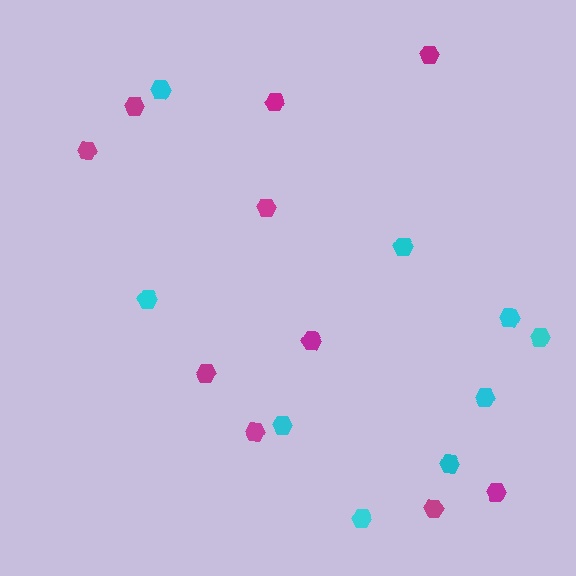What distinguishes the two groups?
There are 2 groups: one group of cyan hexagons (9) and one group of magenta hexagons (10).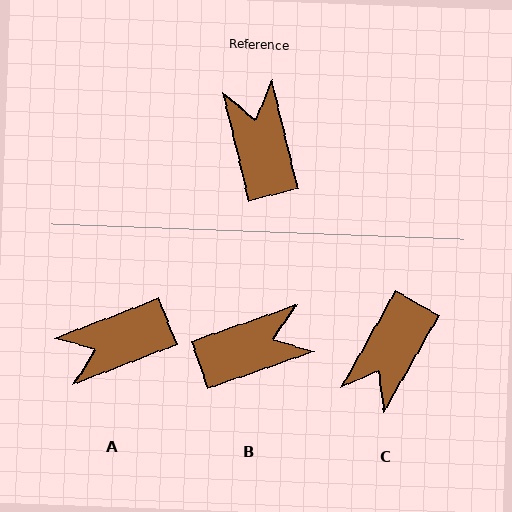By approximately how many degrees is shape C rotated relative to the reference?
Approximately 137 degrees counter-clockwise.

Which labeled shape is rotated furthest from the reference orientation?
C, about 137 degrees away.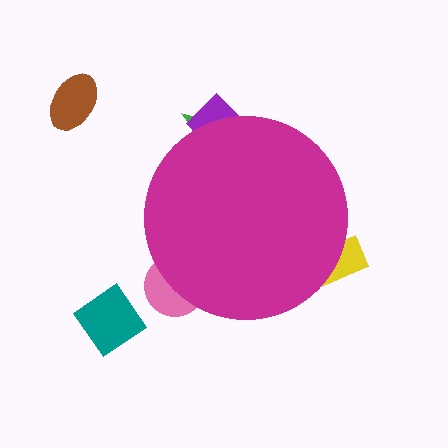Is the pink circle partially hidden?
Yes, the pink circle is partially hidden behind the magenta circle.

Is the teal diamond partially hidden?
No, the teal diamond is fully visible.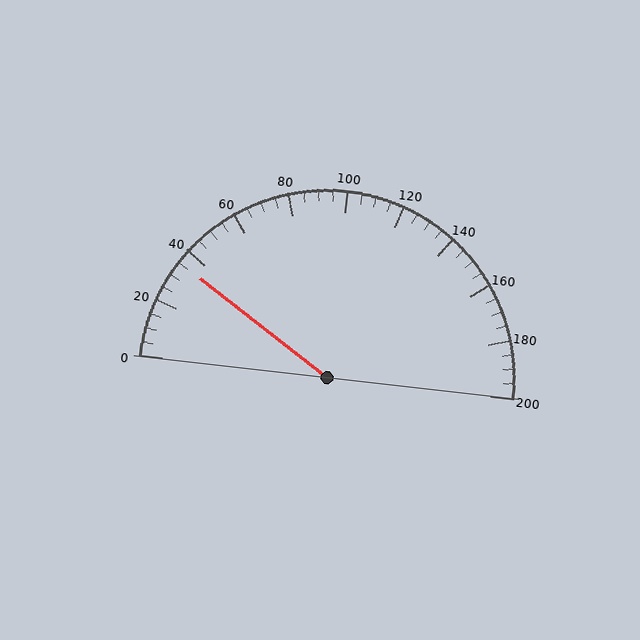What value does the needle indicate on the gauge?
The needle indicates approximately 35.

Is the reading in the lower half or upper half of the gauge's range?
The reading is in the lower half of the range (0 to 200).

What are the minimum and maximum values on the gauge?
The gauge ranges from 0 to 200.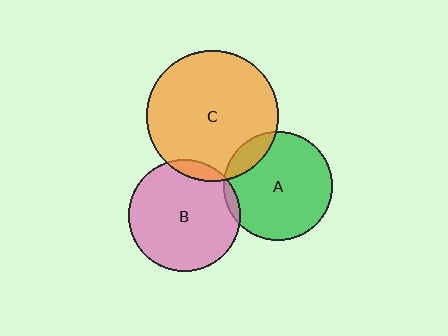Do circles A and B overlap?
Yes.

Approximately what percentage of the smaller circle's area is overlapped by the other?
Approximately 5%.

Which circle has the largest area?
Circle C (orange).